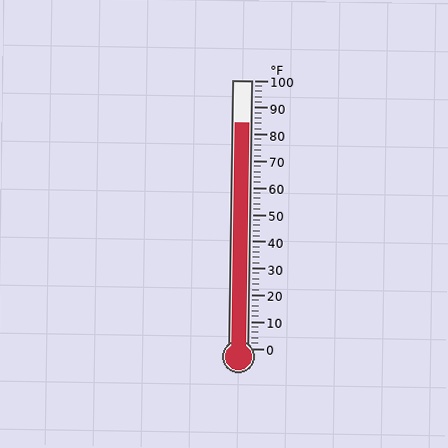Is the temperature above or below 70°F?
The temperature is above 70°F.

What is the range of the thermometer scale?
The thermometer scale ranges from 0°F to 100°F.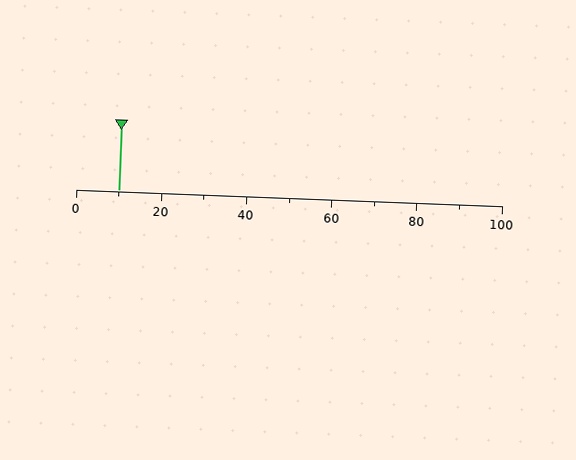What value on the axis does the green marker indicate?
The marker indicates approximately 10.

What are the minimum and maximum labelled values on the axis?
The axis runs from 0 to 100.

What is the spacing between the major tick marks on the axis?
The major ticks are spaced 20 apart.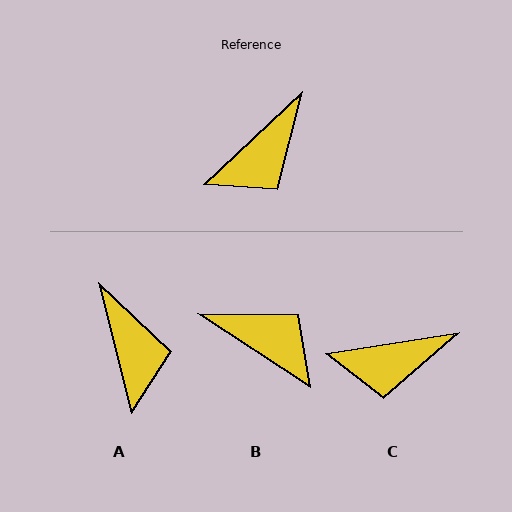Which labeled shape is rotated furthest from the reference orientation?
B, about 103 degrees away.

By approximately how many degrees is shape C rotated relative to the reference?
Approximately 35 degrees clockwise.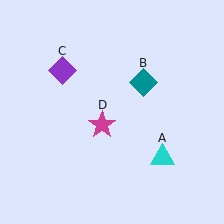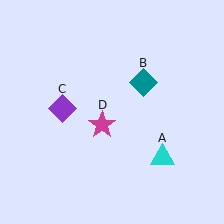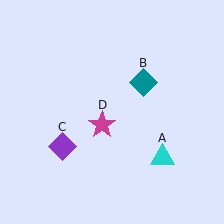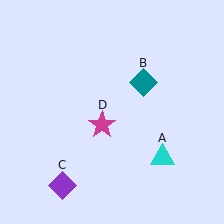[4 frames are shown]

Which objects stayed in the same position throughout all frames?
Cyan triangle (object A) and teal diamond (object B) and magenta star (object D) remained stationary.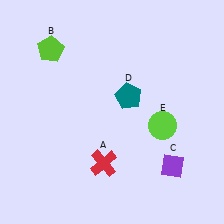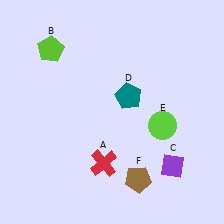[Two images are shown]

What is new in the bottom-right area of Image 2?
A brown pentagon (F) was added in the bottom-right area of Image 2.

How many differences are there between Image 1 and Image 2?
There is 1 difference between the two images.